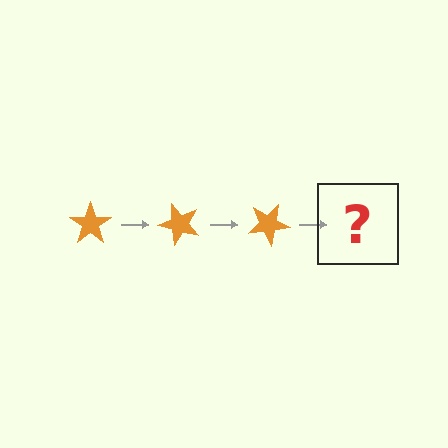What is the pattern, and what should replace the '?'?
The pattern is that the star rotates 50 degrees each step. The '?' should be an orange star rotated 150 degrees.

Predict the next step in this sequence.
The next step is an orange star rotated 150 degrees.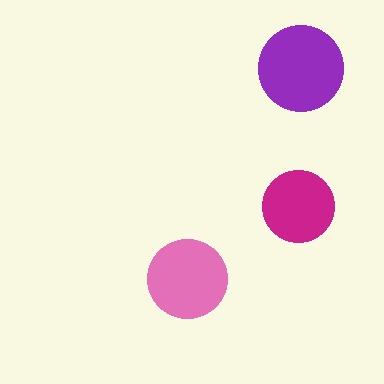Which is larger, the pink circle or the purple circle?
The purple one.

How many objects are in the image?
There are 3 objects in the image.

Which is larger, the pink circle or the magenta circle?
The pink one.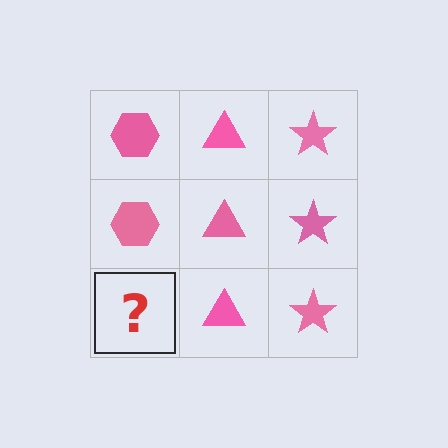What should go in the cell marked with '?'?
The missing cell should contain a pink hexagon.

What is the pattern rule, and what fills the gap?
The rule is that each column has a consistent shape. The gap should be filled with a pink hexagon.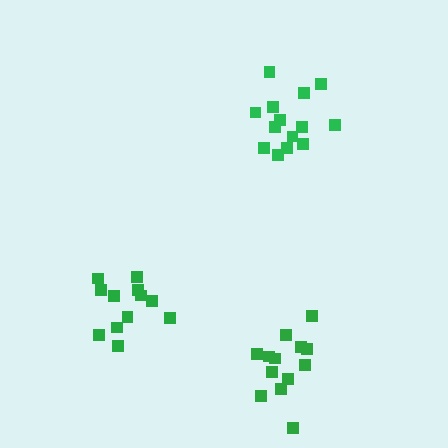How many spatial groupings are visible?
There are 3 spatial groupings.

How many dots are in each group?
Group 1: 12 dots, Group 2: 14 dots, Group 3: 13 dots (39 total).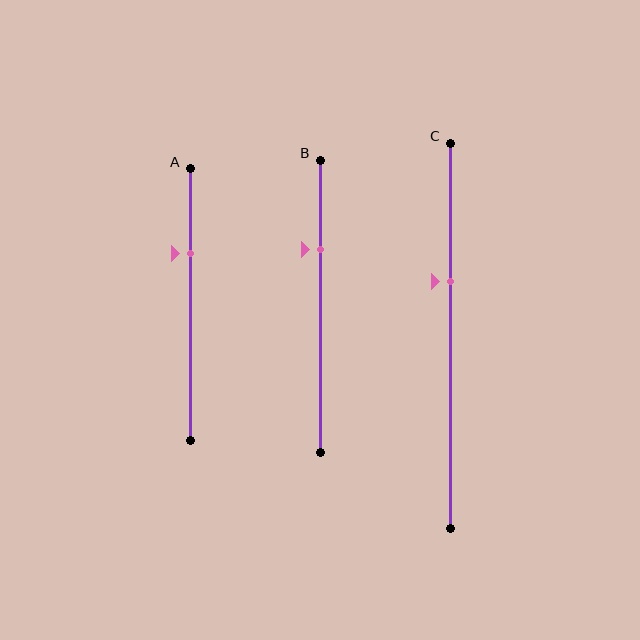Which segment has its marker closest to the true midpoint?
Segment C has its marker closest to the true midpoint.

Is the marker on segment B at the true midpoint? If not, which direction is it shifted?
No, the marker on segment B is shifted upward by about 19% of the segment length.